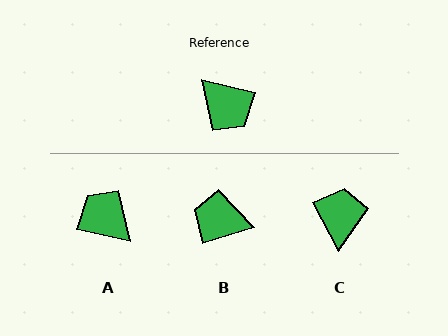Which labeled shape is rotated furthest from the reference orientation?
A, about 179 degrees away.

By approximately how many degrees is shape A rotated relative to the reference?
Approximately 179 degrees clockwise.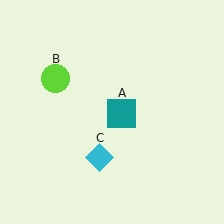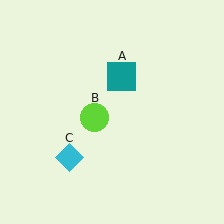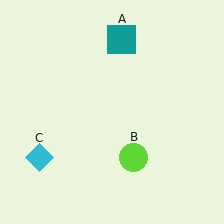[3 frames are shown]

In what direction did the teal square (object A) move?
The teal square (object A) moved up.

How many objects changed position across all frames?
3 objects changed position: teal square (object A), lime circle (object B), cyan diamond (object C).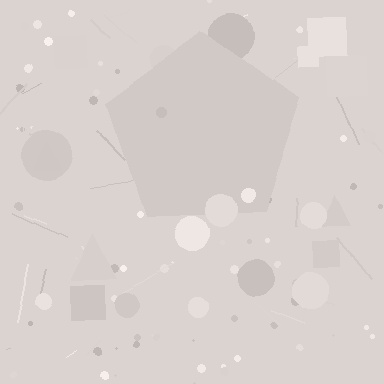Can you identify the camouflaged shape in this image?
The camouflaged shape is a pentagon.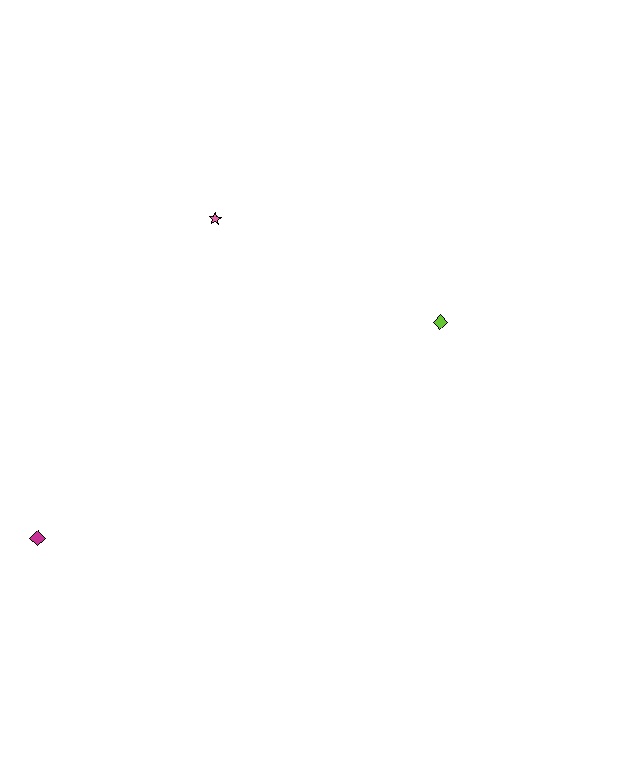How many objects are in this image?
There are 3 objects.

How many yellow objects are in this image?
There are no yellow objects.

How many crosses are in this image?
There are no crosses.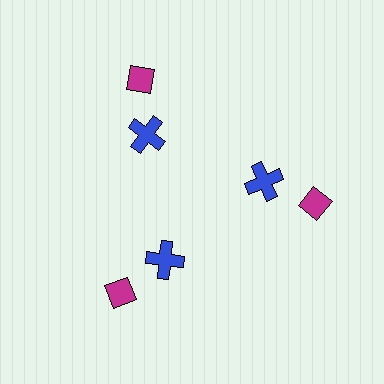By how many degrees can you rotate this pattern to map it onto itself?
The pattern maps onto itself every 120 degrees of rotation.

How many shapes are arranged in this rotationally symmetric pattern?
There are 6 shapes, arranged in 3 groups of 2.